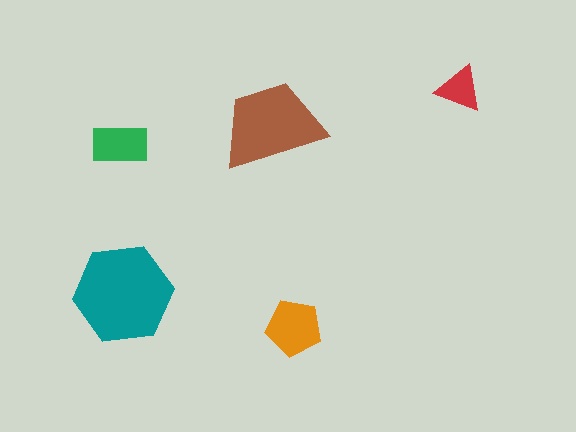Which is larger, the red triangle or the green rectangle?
The green rectangle.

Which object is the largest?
The teal hexagon.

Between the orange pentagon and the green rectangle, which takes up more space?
The orange pentagon.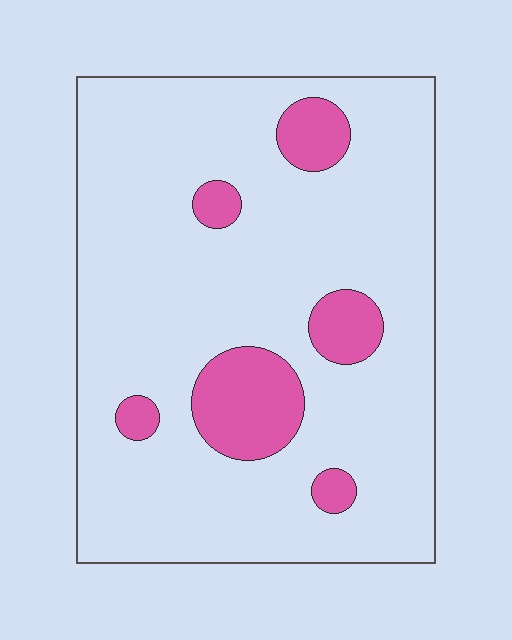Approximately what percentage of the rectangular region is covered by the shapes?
Approximately 15%.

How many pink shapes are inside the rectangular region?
6.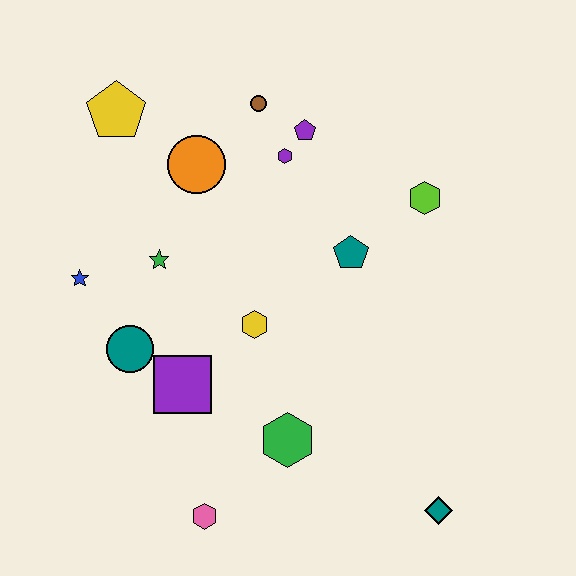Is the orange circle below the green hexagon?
No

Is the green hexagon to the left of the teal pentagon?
Yes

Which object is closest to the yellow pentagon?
The orange circle is closest to the yellow pentagon.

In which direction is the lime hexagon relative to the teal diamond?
The lime hexagon is above the teal diamond.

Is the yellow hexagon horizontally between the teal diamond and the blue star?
Yes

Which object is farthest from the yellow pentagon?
The teal diamond is farthest from the yellow pentagon.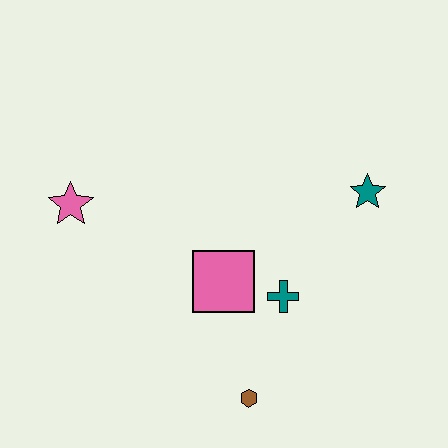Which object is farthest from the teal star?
The pink star is farthest from the teal star.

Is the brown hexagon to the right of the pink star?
Yes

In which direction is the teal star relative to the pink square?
The teal star is to the right of the pink square.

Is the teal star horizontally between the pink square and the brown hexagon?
No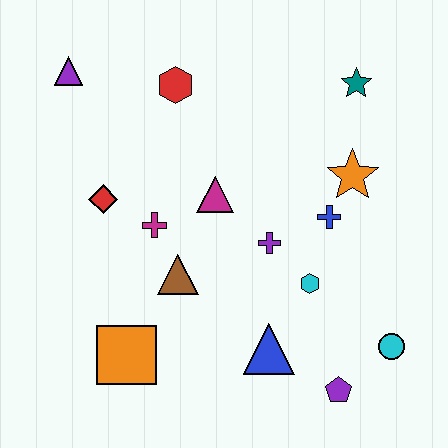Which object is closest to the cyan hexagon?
The purple cross is closest to the cyan hexagon.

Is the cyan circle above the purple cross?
No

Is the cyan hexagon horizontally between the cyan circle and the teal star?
No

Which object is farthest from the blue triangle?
The purple triangle is farthest from the blue triangle.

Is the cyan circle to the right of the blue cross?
Yes